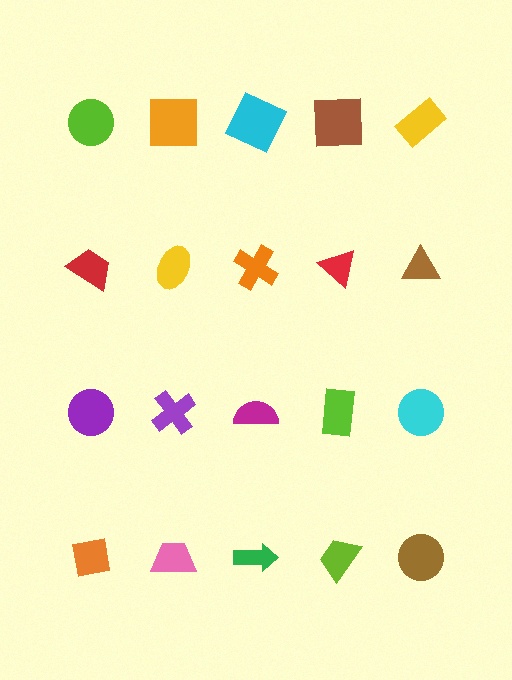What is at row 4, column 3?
A green arrow.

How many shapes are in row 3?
5 shapes.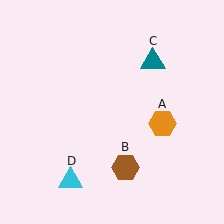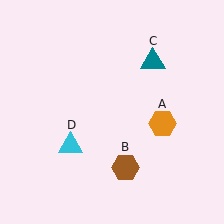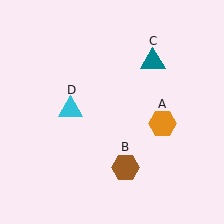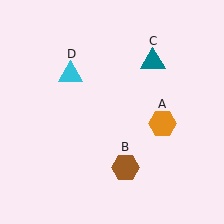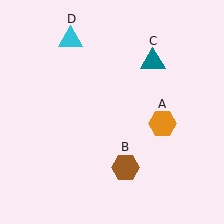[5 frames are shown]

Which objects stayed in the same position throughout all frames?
Orange hexagon (object A) and brown hexagon (object B) and teal triangle (object C) remained stationary.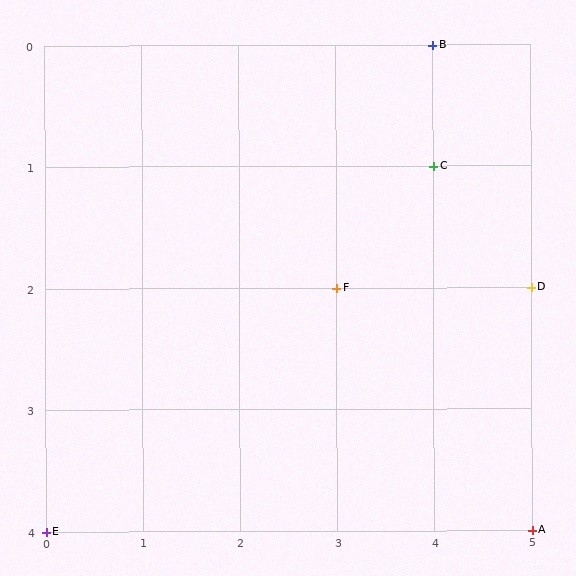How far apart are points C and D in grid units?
Points C and D are 1 column and 1 row apart (about 1.4 grid units diagonally).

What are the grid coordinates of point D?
Point D is at grid coordinates (5, 2).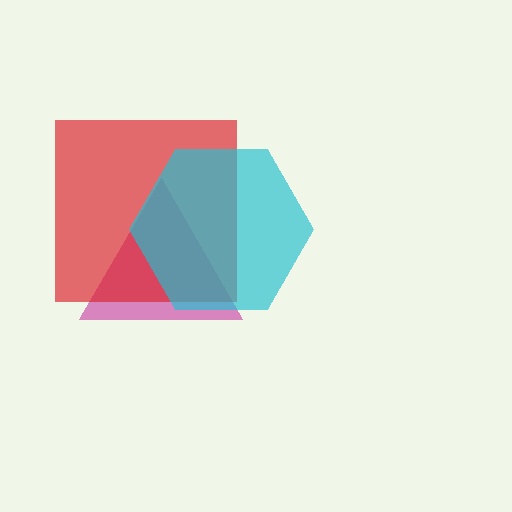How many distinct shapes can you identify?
There are 3 distinct shapes: a magenta triangle, a red square, a cyan hexagon.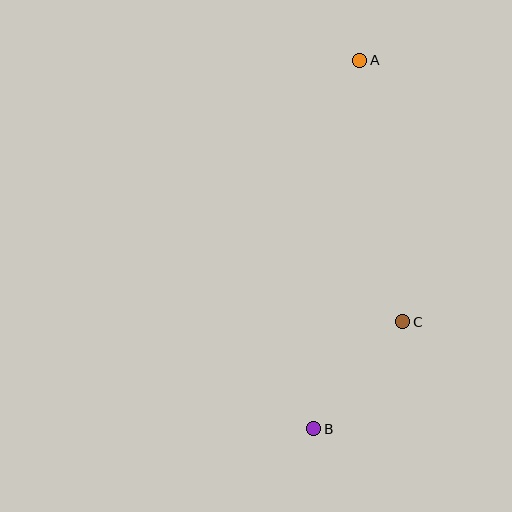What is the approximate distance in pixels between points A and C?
The distance between A and C is approximately 265 pixels.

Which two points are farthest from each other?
Points A and B are farthest from each other.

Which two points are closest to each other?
Points B and C are closest to each other.